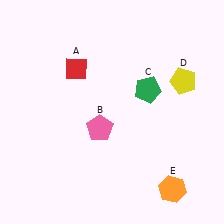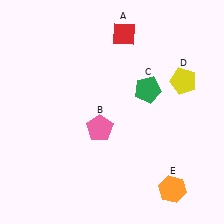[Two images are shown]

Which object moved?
The red diamond (A) moved right.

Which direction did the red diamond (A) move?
The red diamond (A) moved right.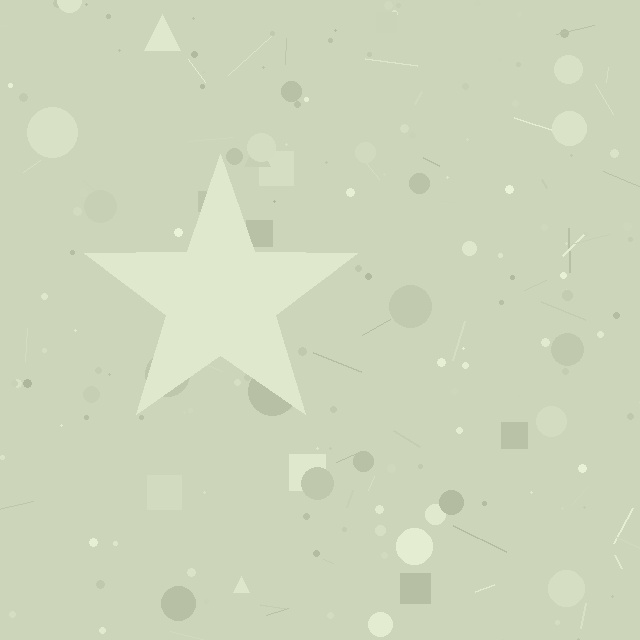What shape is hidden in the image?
A star is hidden in the image.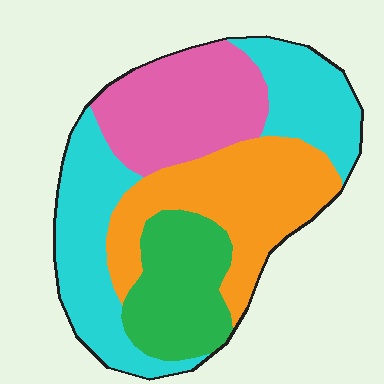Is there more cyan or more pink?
Cyan.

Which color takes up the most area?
Cyan, at roughly 35%.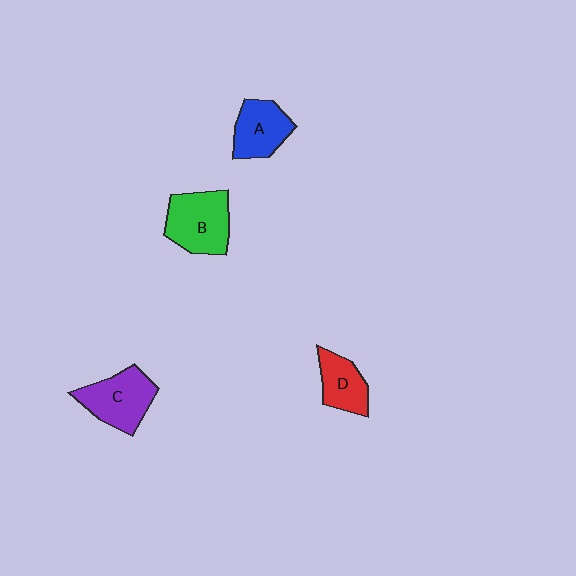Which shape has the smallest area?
Shape D (red).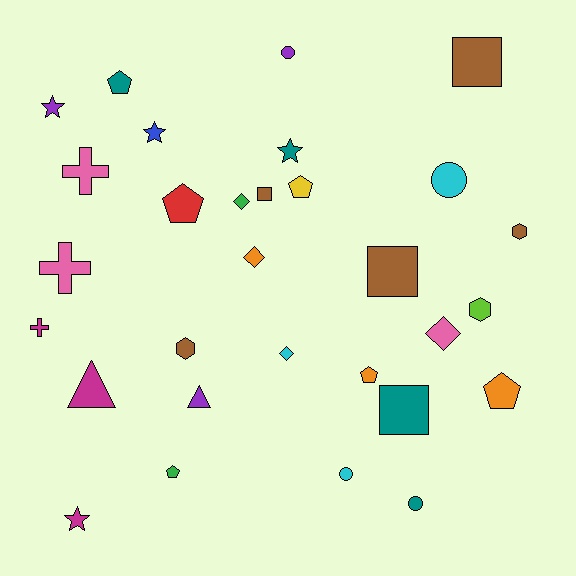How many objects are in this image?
There are 30 objects.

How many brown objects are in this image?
There are 5 brown objects.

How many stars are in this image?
There are 4 stars.